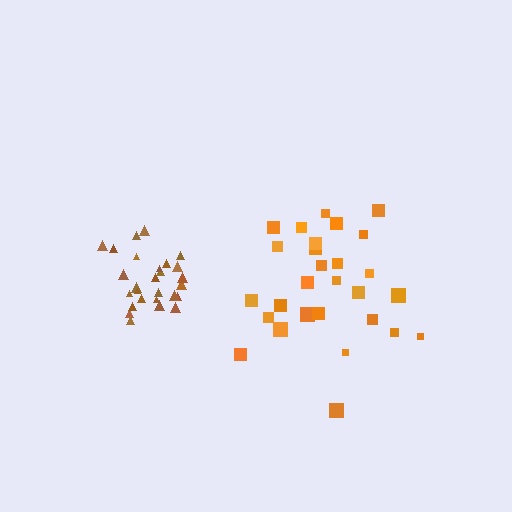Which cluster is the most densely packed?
Brown.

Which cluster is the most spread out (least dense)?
Orange.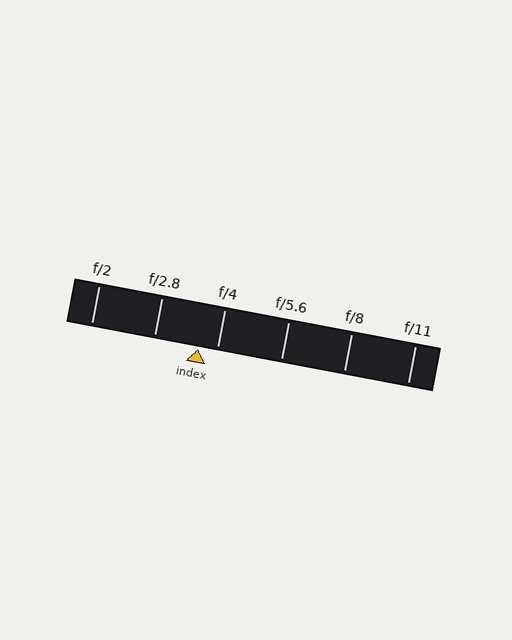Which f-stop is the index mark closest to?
The index mark is closest to f/4.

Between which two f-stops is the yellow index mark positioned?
The index mark is between f/2.8 and f/4.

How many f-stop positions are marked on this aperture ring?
There are 6 f-stop positions marked.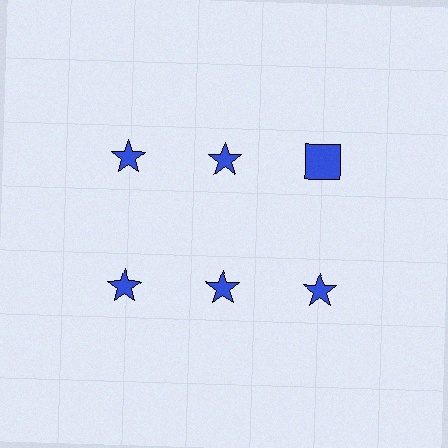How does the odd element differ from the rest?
It has a different shape: square instead of star.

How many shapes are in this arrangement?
There are 6 shapes arranged in a grid pattern.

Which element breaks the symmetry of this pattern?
The blue square in the top row, center column breaks the symmetry. All other shapes are blue stars.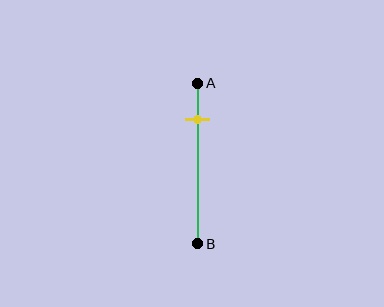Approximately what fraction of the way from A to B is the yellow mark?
The yellow mark is approximately 20% of the way from A to B.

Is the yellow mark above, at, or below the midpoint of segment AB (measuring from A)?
The yellow mark is above the midpoint of segment AB.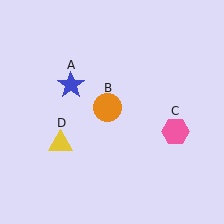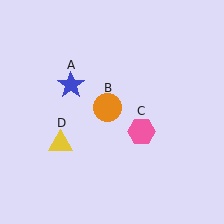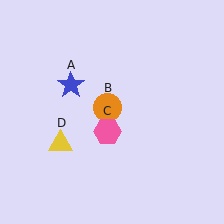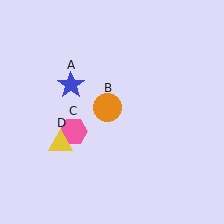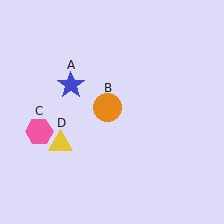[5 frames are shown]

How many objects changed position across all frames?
1 object changed position: pink hexagon (object C).